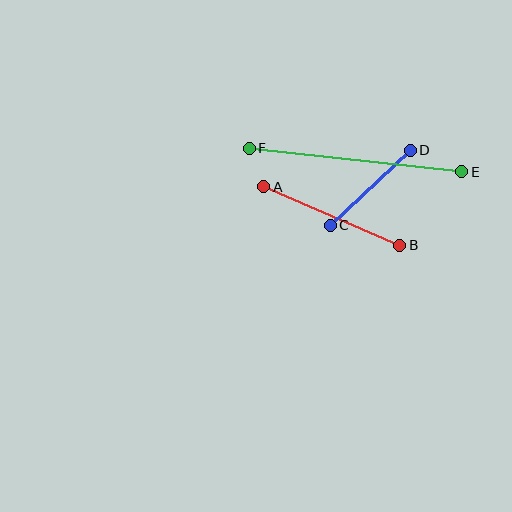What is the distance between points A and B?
The distance is approximately 148 pixels.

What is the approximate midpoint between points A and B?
The midpoint is at approximately (332, 216) pixels.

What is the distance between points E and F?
The distance is approximately 214 pixels.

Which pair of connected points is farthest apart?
Points E and F are farthest apart.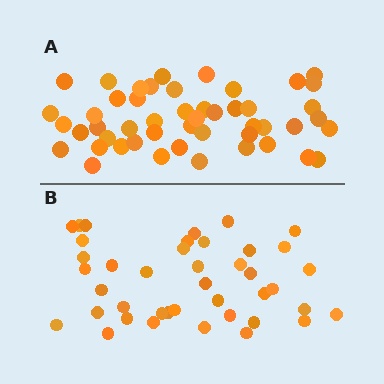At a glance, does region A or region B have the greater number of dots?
Region A (the top region) has more dots.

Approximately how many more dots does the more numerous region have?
Region A has roughly 8 or so more dots than region B.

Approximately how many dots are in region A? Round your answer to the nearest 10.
About 50 dots. (The exact count is 49, which rounds to 50.)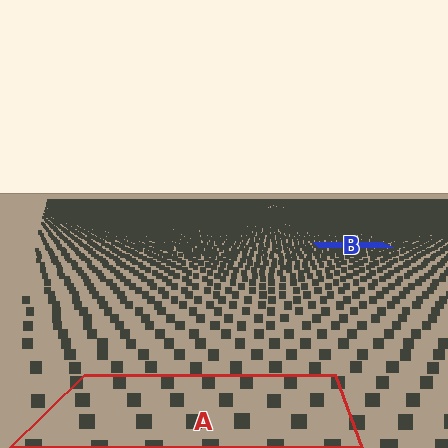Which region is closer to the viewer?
Region A is closer. The texture elements there are larger and more spread out.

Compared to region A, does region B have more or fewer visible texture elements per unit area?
Region B has more texture elements per unit area — they are packed more densely because it is farther away.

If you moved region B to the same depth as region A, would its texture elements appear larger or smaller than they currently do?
They would appear larger. At a closer depth, the same texture elements are projected at a bigger on-screen size.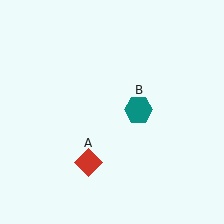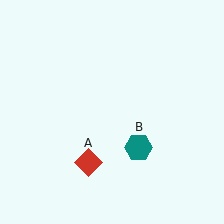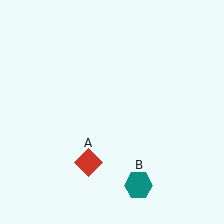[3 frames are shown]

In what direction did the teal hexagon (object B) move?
The teal hexagon (object B) moved down.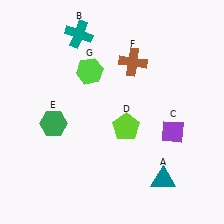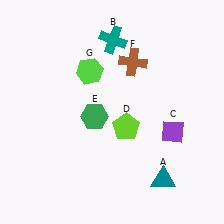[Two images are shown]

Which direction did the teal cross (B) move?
The teal cross (B) moved right.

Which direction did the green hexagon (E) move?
The green hexagon (E) moved right.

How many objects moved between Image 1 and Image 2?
2 objects moved between the two images.